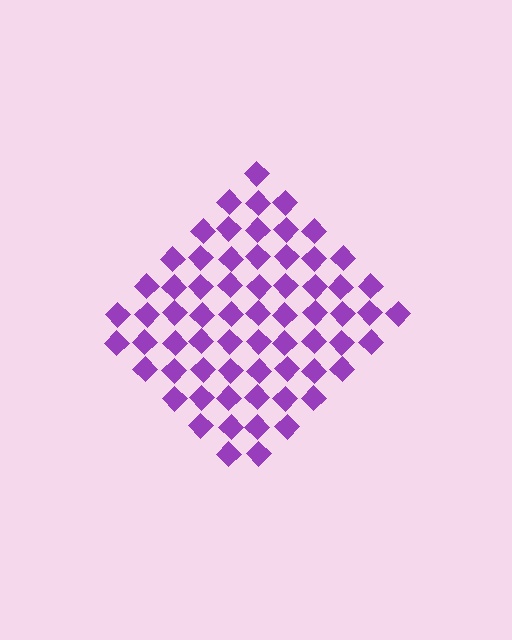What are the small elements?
The small elements are diamonds.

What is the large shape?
The large shape is a diamond.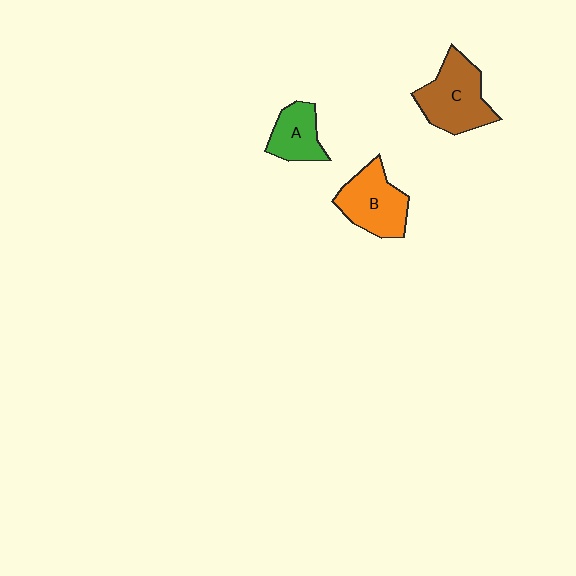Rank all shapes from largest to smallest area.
From largest to smallest: C (brown), B (orange), A (green).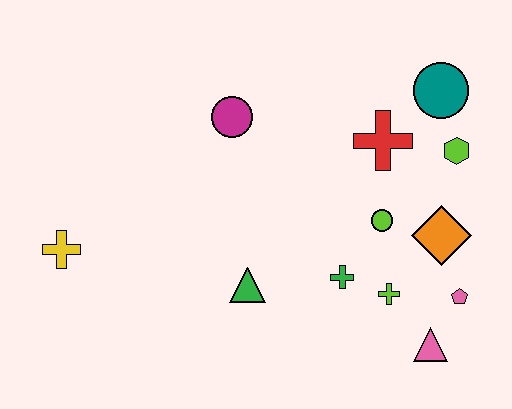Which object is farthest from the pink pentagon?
The yellow cross is farthest from the pink pentagon.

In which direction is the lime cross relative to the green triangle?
The lime cross is to the right of the green triangle.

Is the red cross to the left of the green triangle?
No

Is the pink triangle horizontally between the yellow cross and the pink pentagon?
Yes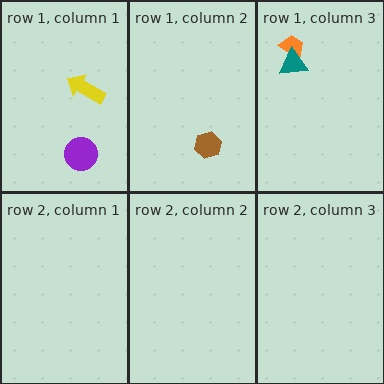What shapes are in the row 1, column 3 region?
The orange trapezoid, the teal triangle.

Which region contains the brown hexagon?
The row 1, column 2 region.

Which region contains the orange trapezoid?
The row 1, column 3 region.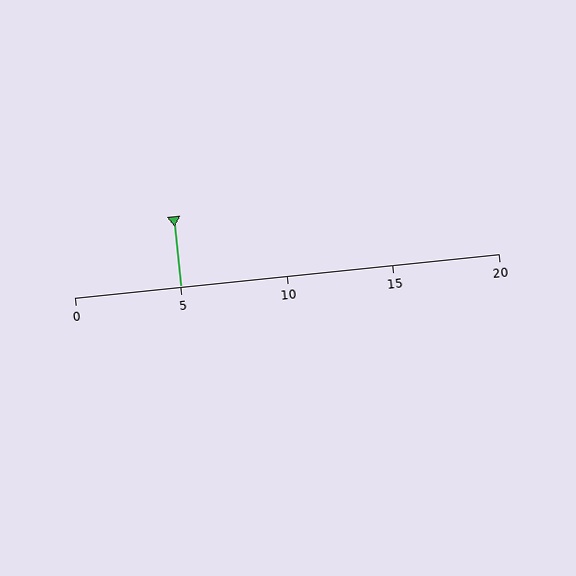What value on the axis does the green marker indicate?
The marker indicates approximately 5.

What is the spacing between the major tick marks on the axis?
The major ticks are spaced 5 apart.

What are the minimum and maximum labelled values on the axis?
The axis runs from 0 to 20.